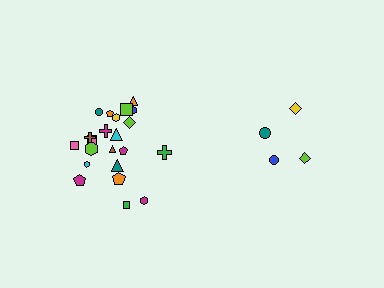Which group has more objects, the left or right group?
The left group.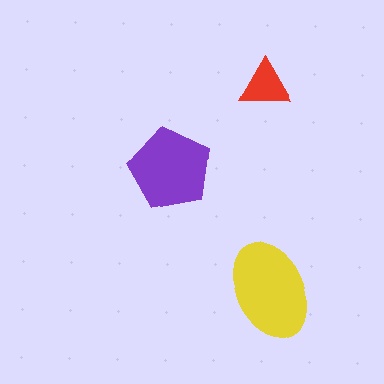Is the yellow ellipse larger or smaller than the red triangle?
Larger.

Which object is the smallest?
The red triangle.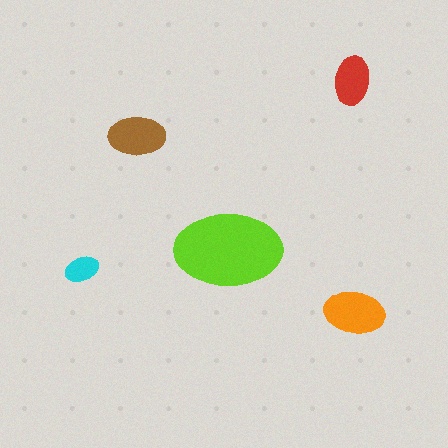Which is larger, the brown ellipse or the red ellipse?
The brown one.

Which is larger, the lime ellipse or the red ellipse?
The lime one.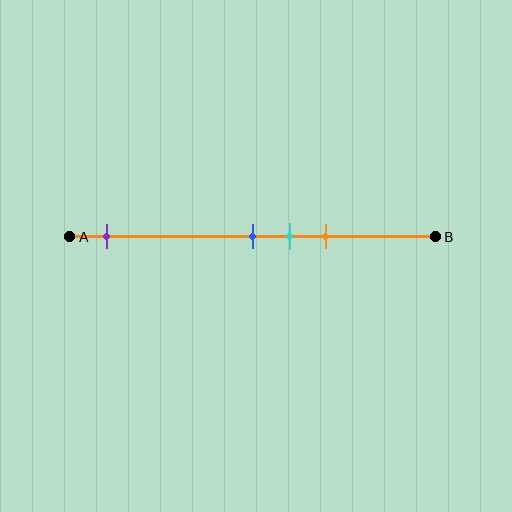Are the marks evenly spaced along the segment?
No, the marks are not evenly spaced.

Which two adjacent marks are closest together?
The blue and cyan marks are the closest adjacent pair.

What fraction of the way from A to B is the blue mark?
The blue mark is approximately 50% (0.5) of the way from A to B.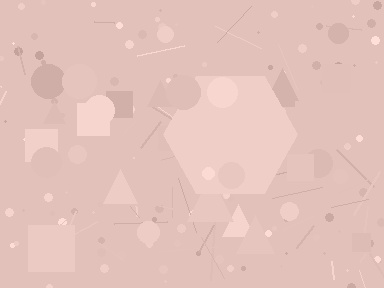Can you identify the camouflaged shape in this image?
The camouflaged shape is a hexagon.